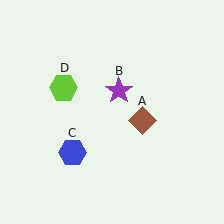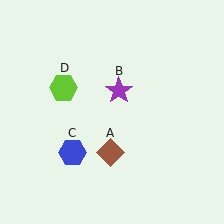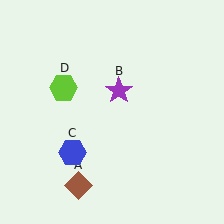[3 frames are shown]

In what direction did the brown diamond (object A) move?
The brown diamond (object A) moved down and to the left.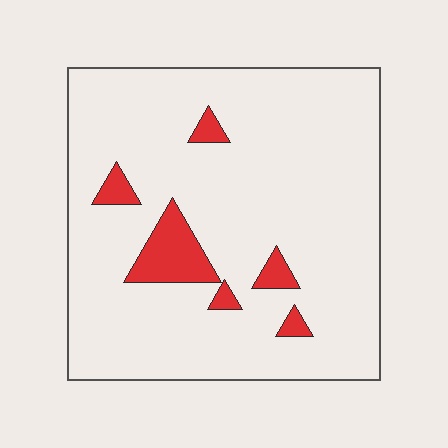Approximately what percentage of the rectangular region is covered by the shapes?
Approximately 10%.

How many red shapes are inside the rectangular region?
6.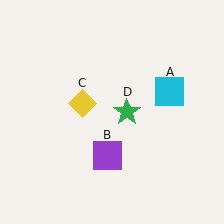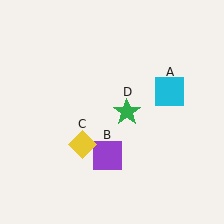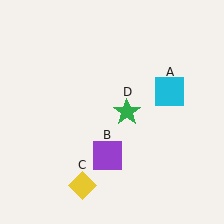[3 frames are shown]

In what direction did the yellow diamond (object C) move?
The yellow diamond (object C) moved down.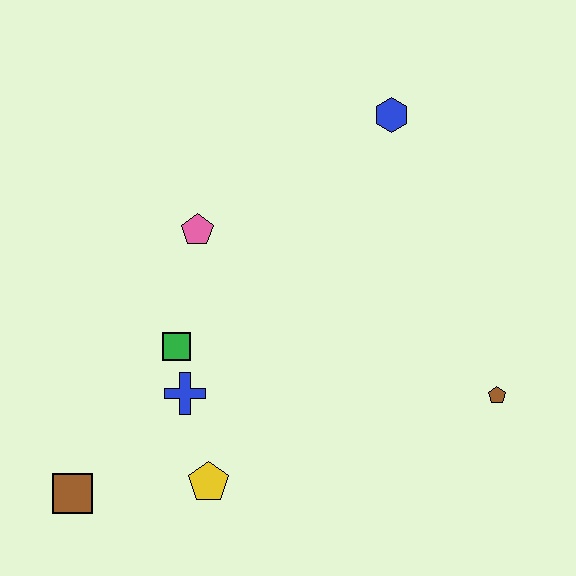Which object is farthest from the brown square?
The blue hexagon is farthest from the brown square.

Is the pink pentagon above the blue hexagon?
No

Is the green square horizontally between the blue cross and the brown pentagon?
No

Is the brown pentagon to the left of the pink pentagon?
No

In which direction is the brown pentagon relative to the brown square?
The brown pentagon is to the right of the brown square.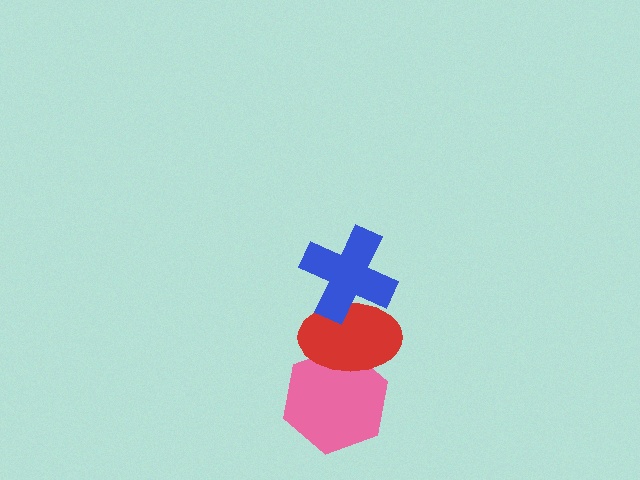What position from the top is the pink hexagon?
The pink hexagon is 3rd from the top.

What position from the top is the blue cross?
The blue cross is 1st from the top.